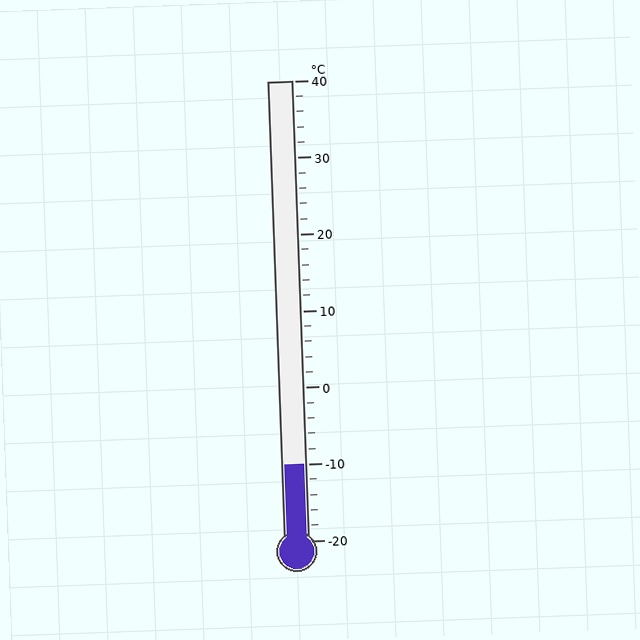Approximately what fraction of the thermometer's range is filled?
The thermometer is filled to approximately 15% of its range.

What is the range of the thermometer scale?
The thermometer scale ranges from -20°C to 40°C.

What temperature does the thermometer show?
The thermometer shows approximately -10°C.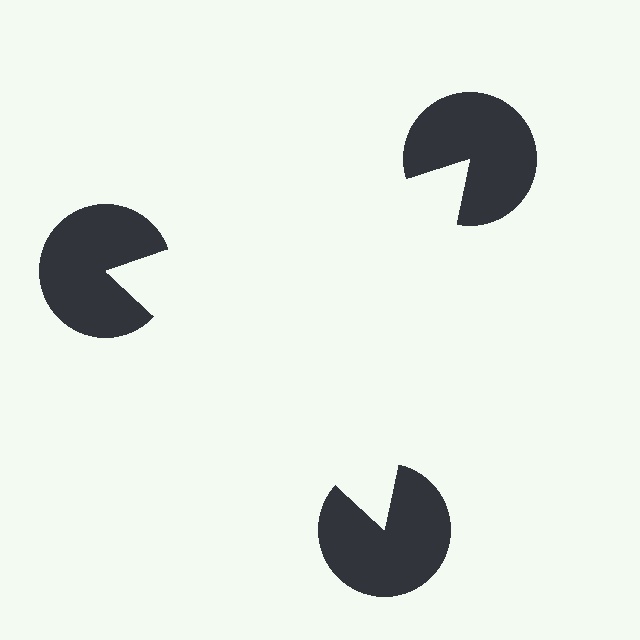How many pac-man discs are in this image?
There are 3 — one at each vertex of the illusory triangle.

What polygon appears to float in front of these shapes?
An illusory triangle — its edges are inferred from the aligned wedge cuts in the pac-man discs, not physically drawn.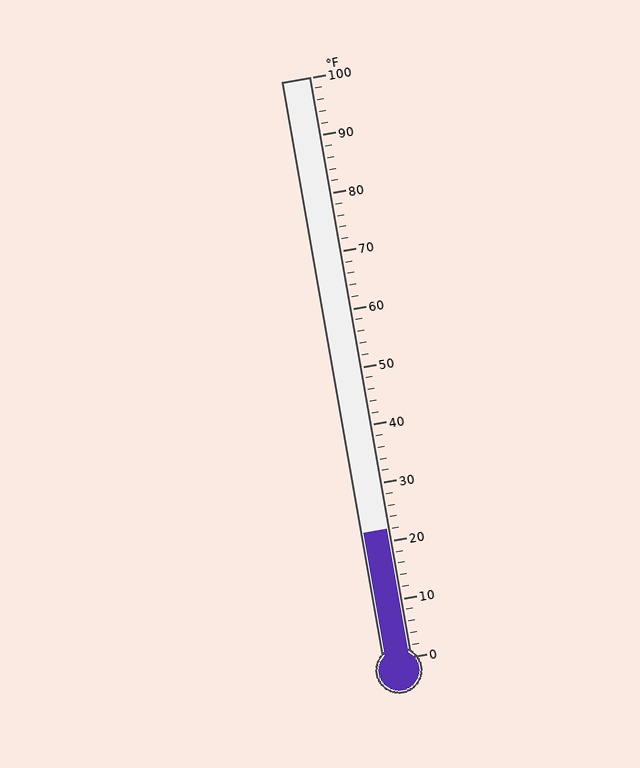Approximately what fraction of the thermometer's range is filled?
The thermometer is filled to approximately 20% of its range.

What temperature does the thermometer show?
The thermometer shows approximately 22°F.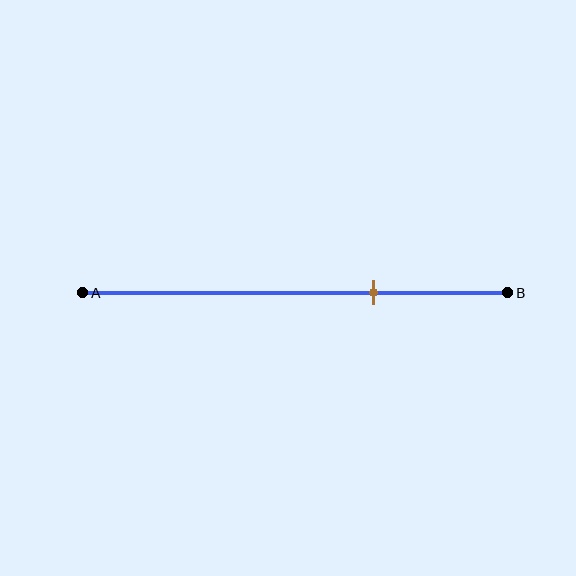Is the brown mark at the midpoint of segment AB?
No, the mark is at about 70% from A, not at the 50% midpoint.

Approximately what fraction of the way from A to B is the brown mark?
The brown mark is approximately 70% of the way from A to B.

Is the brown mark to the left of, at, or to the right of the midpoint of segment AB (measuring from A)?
The brown mark is to the right of the midpoint of segment AB.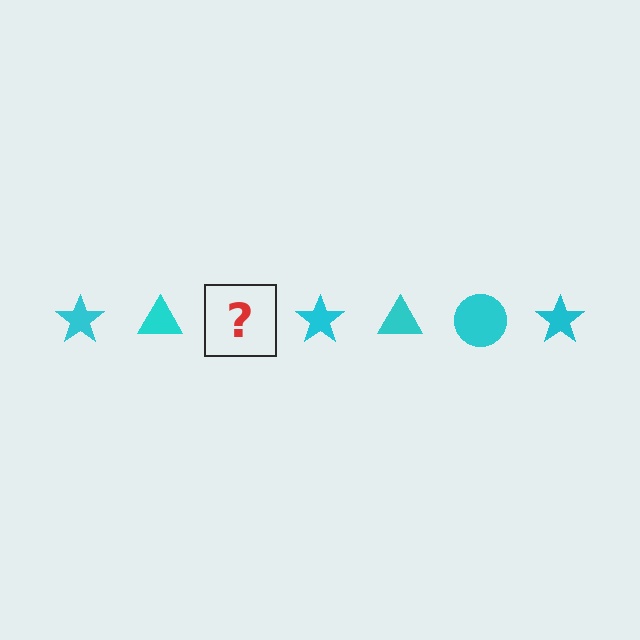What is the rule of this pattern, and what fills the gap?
The rule is that the pattern cycles through star, triangle, circle shapes in cyan. The gap should be filled with a cyan circle.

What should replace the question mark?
The question mark should be replaced with a cyan circle.